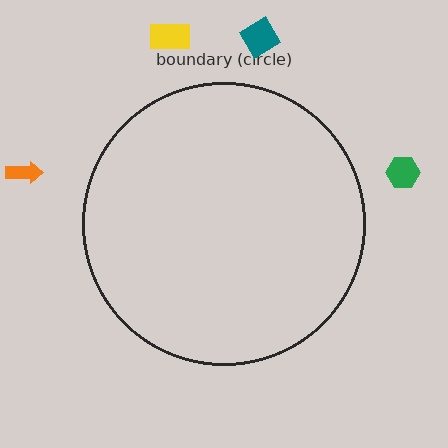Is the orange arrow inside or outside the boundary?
Outside.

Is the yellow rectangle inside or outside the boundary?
Outside.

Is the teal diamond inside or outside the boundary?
Outside.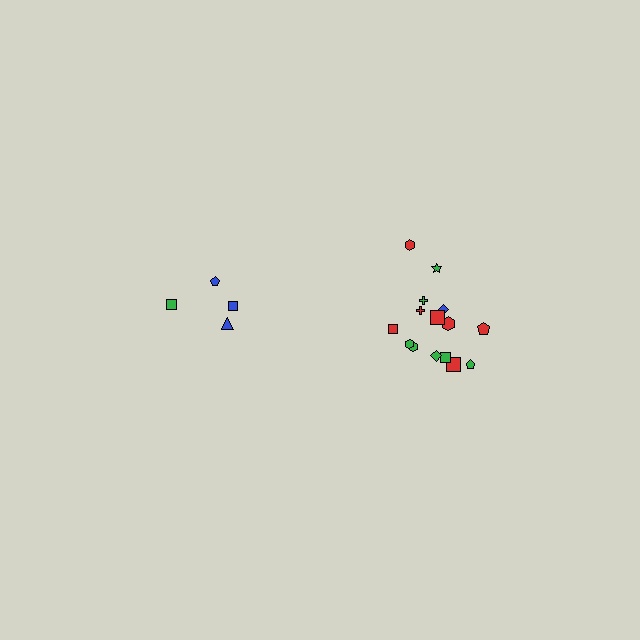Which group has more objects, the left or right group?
The right group.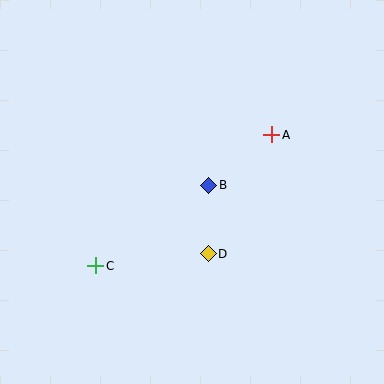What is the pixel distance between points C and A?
The distance between C and A is 219 pixels.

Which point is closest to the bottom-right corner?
Point D is closest to the bottom-right corner.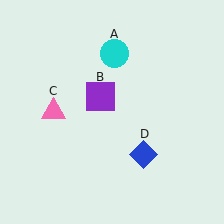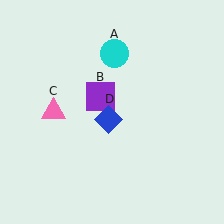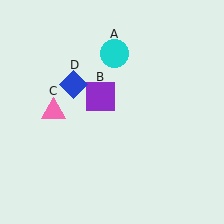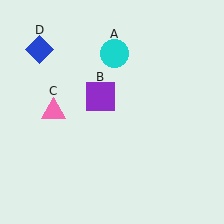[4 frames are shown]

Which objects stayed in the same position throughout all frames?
Cyan circle (object A) and purple square (object B) and pink triangle (object C) remained stationary.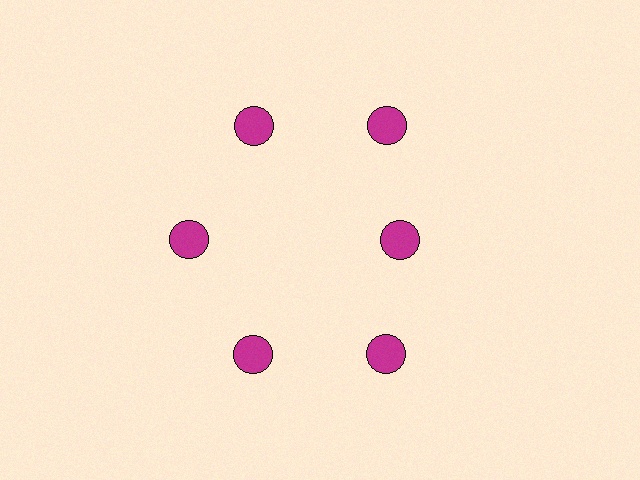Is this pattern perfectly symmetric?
No. The 6 magenta circles are arranged in a ring, but one element near the 3 o'clock position is pulled inward toward the center, breaking the 6-fold rotational symmetry.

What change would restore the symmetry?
The symmetry would be restored by moving it outward, back onto the ring so that all 6 circles sit at equal angles and equal distance from the center.